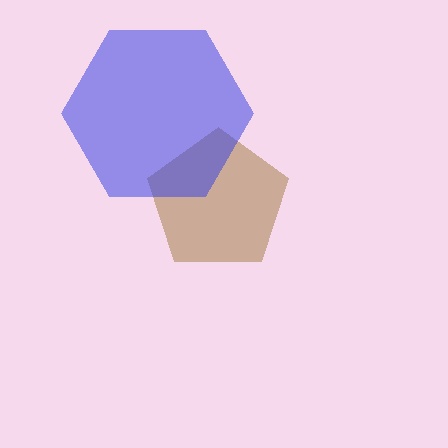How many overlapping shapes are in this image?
There are 2 overlapping shapes in the image.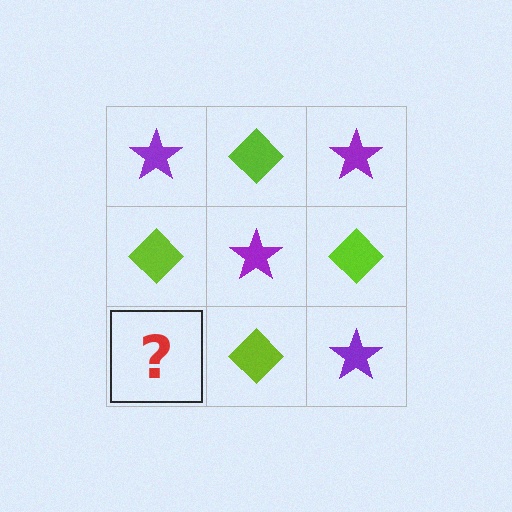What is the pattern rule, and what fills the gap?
The rule is that it alternates purple star and lime diamond in a checkerboard pattern. The gap should be filled with a purple star.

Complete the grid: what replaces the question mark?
The question mark should be replaced with a purple star.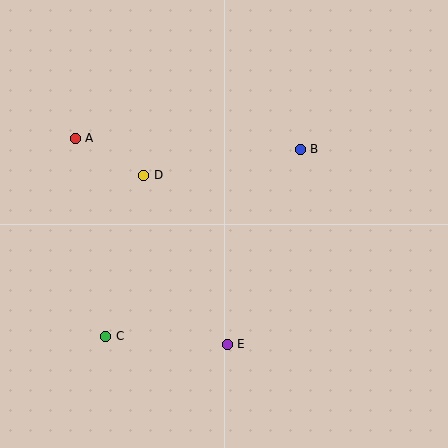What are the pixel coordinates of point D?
Point D is at (144, 175).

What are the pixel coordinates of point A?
Point A is at (75, 138).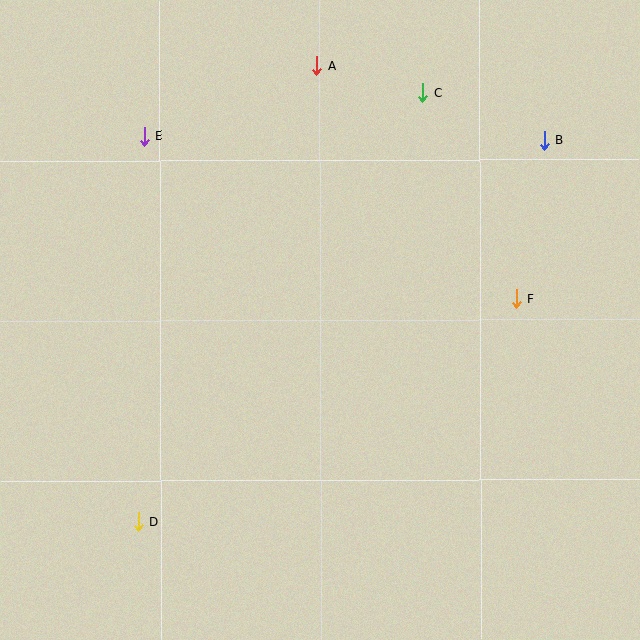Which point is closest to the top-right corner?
Point B is closest to the top-right corner.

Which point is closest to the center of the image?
Point F at (516, 299) is closest to the center.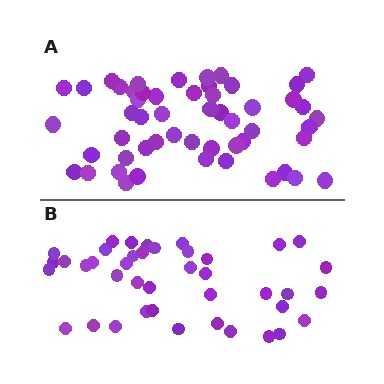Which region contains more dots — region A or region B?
Region A (the top region) has more dots.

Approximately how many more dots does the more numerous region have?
Region A has roughly 12 or so more dots than region B.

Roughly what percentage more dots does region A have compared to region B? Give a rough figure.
About 30% more.